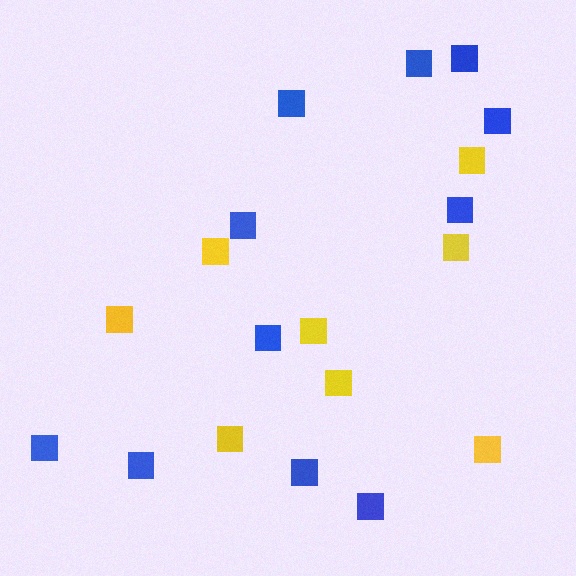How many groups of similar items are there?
There are 2 groups: one group of yellow squares (8) and one group of blue squares (11).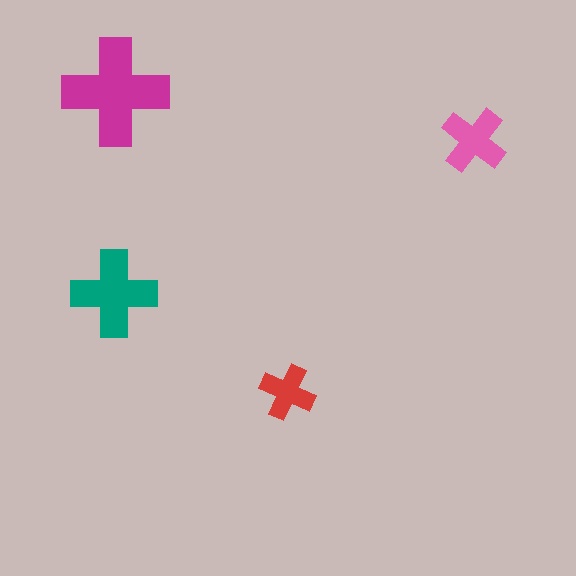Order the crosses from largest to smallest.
the magenta one, the teal one, the pink one, the red one.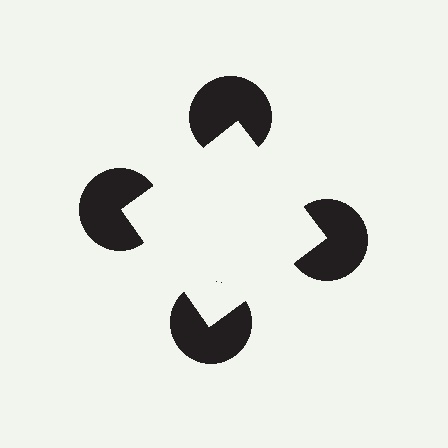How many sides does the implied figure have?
4 sides.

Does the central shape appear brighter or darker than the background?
It typically appears slightly brighter than the background, even though no actual brightness change is drawn.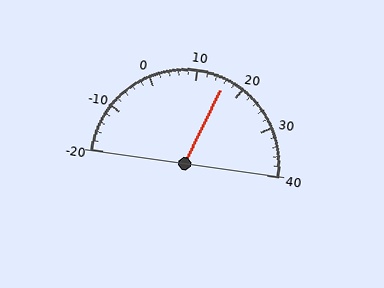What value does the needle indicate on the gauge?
The needle indicates approximately 16.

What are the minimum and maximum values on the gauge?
The gauge ranges from -20 to 40.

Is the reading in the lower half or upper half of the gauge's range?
The reading is in the upper half of the range (-20 to 40).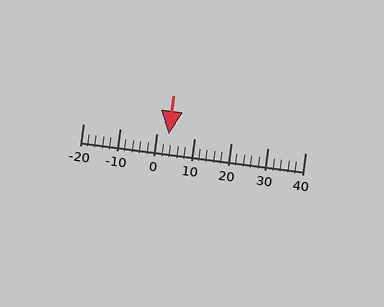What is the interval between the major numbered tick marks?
The major tick marks are spaced 10 units apart.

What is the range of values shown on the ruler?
The ruler shows values from -20 to 40.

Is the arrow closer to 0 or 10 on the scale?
The arrow is closer to 0.